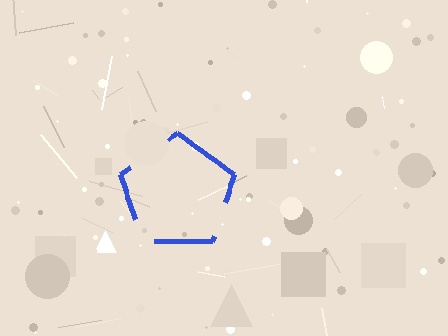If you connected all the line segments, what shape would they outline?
They would outline a pentagon.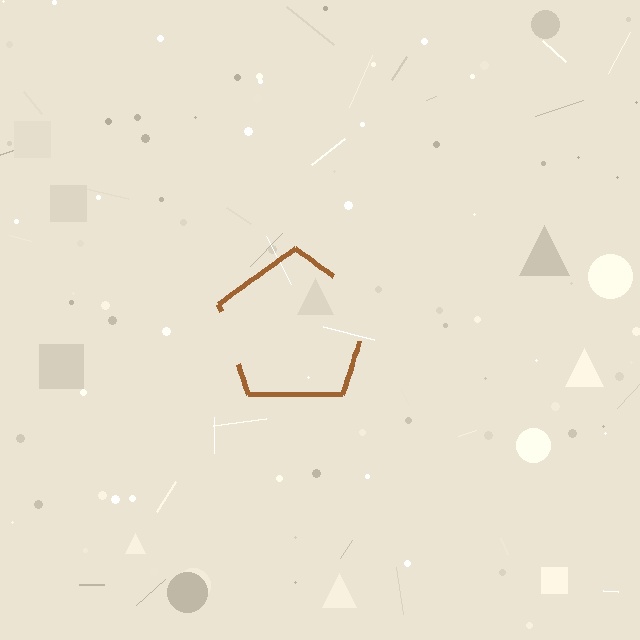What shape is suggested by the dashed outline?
The dashed outline suggests a pentagon.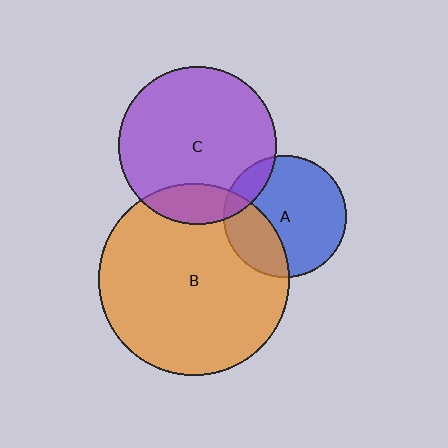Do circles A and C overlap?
Yes.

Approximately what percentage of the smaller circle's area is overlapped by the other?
Approximately 15%.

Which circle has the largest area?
Circle B (orange).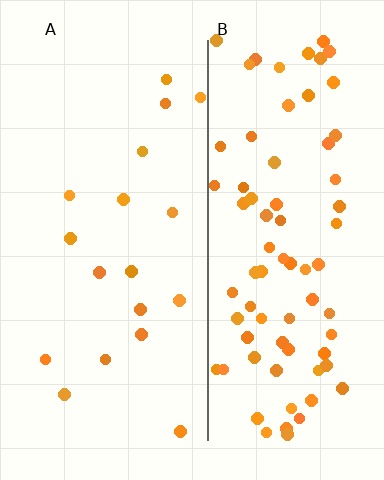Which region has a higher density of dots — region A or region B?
B (the right).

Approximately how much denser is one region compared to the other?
Approximately 4.3× — region B over region A.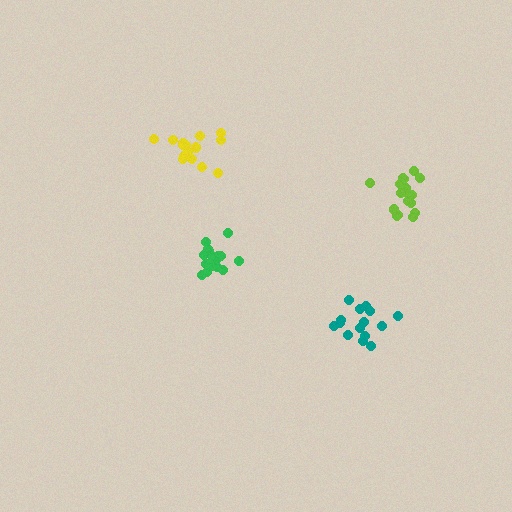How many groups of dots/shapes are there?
There are 4 groups.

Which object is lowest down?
The teal cluster is bottommost.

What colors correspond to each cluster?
The clusters are colored: yellow, teal, lime, green.